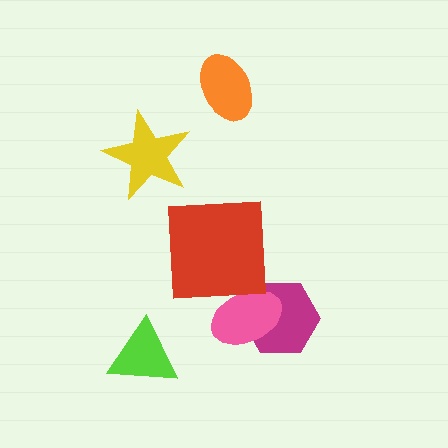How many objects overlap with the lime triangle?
0 objects overlap with the lime triangle.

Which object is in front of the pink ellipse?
The red square is in front of the pink ellipse.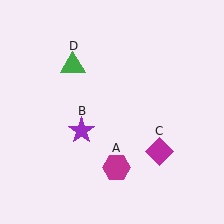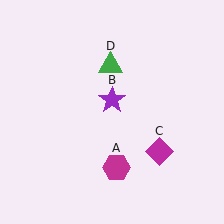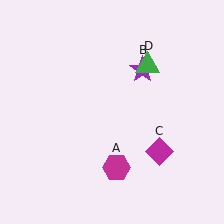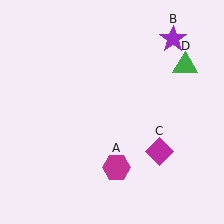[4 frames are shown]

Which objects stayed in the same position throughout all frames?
Magenta hexagon (object A) and magenta diamond (object C) remained stationary.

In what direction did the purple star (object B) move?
The purple star (object B) moved up and to the right.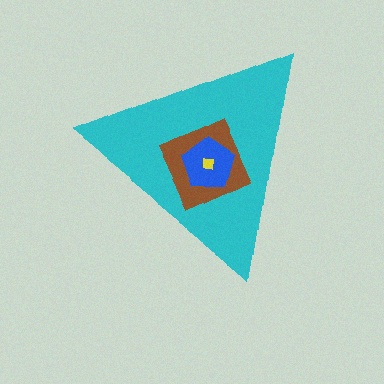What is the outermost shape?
The cyan triangle.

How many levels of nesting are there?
4.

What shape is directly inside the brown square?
The blue pentagon.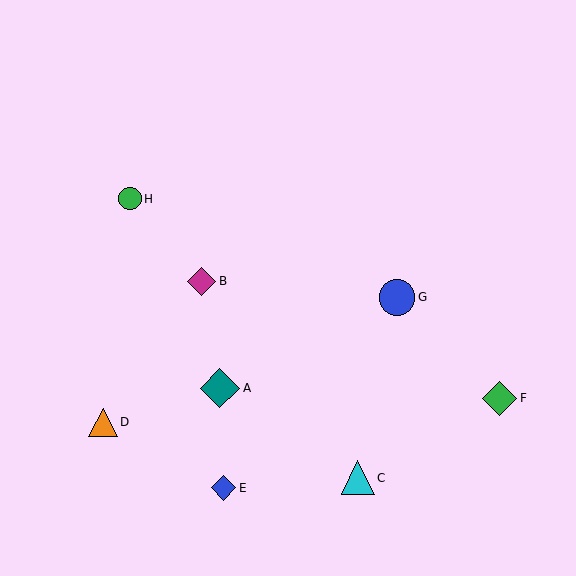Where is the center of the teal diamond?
The center of the teal diamond is at (220, 388).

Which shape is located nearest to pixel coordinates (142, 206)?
The green circle (labeled H) at (130, 199) is nearest to that location.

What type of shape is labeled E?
Shape E is a blue diamond.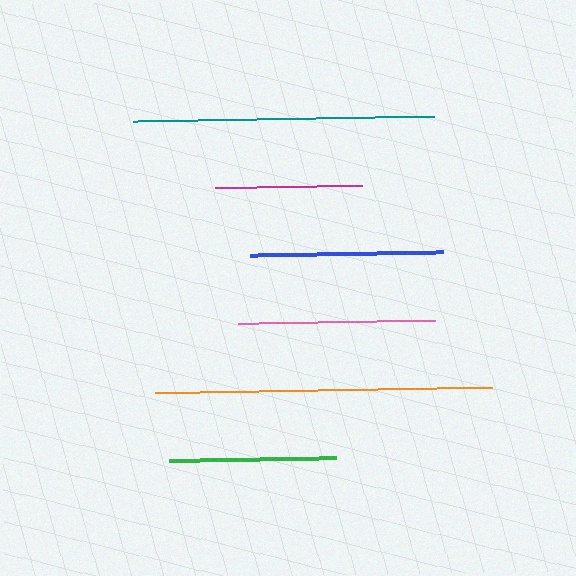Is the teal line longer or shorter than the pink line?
The teal line is longer than the pink line.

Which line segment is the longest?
The orange line is the longest at approximately 337 pixels.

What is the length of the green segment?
The green segment is approximately 167 pixels long.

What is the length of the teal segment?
The teal segment is approximately 301 pixels long.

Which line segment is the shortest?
The magenta line is the shortest at approximately 148 pixels.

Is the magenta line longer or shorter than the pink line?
The pink line is longer than the magenta line.